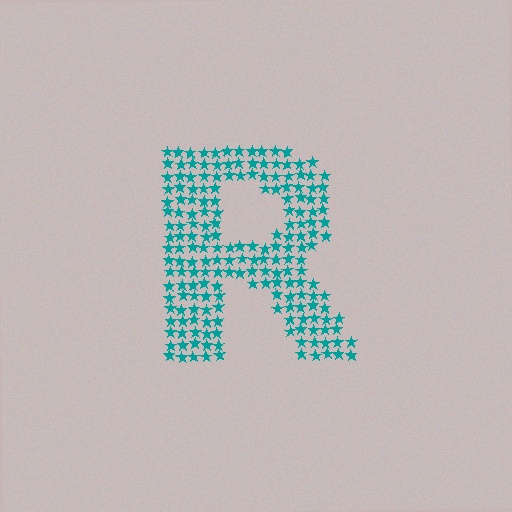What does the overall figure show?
The overall figure shows the letter R.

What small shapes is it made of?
It is made of small stars.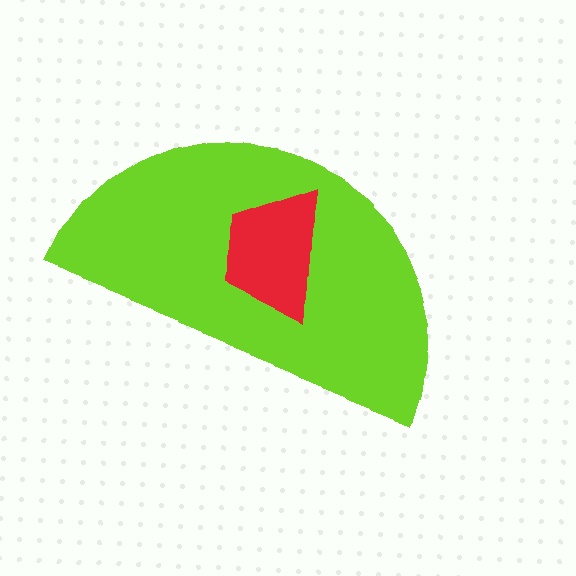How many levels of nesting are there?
2.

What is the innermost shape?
The red trapezoid.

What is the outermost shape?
The lime semicircle.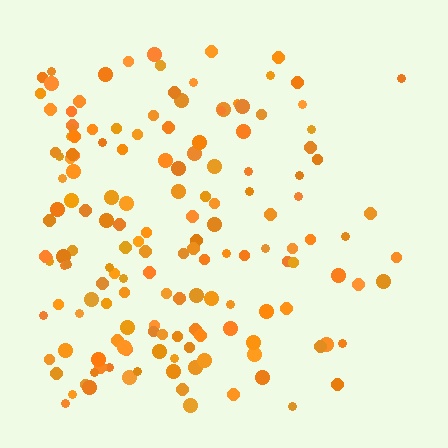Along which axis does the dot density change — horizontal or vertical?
Horizontal.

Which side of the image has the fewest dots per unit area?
The right.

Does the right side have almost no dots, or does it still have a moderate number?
Still a moderate number, just noticeably fewer than the left.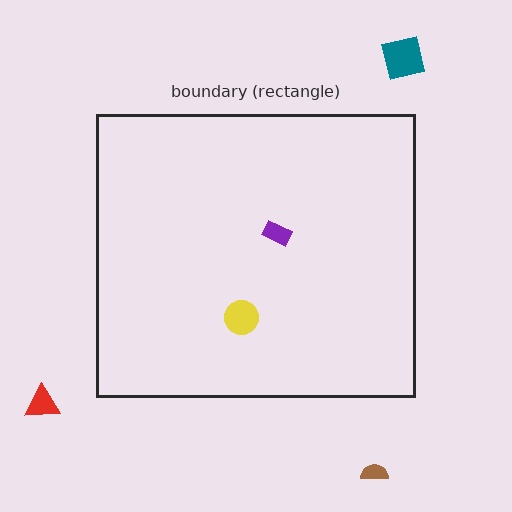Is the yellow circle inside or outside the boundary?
Inside.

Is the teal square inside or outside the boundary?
Outside.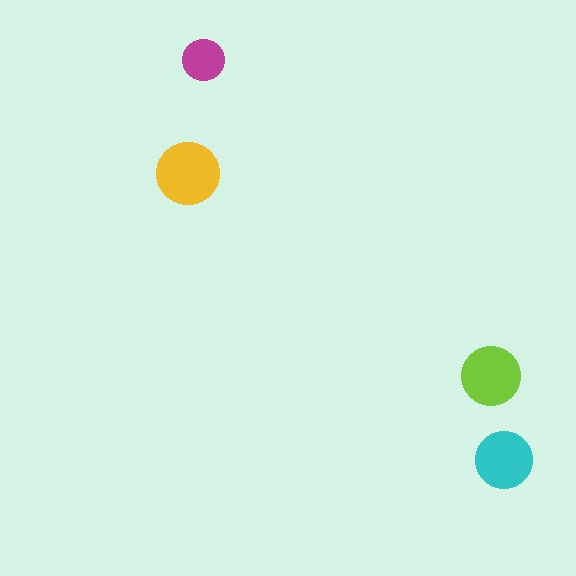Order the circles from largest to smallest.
the yellow one, the lime one, the cyan one, the magenta one.